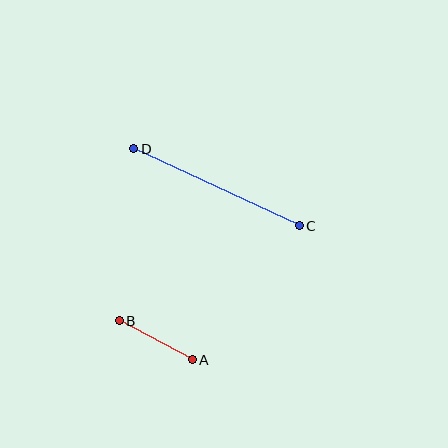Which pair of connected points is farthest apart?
Points C and D are farthest apart.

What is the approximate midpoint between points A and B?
The midpoint is at approximately (156, 340) pixels.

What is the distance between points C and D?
The distance is approximately 182 pixels.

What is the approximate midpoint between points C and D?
The midpoint is at approximately (216, 187) pixels.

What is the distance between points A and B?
The distance is approximately 83 pixels.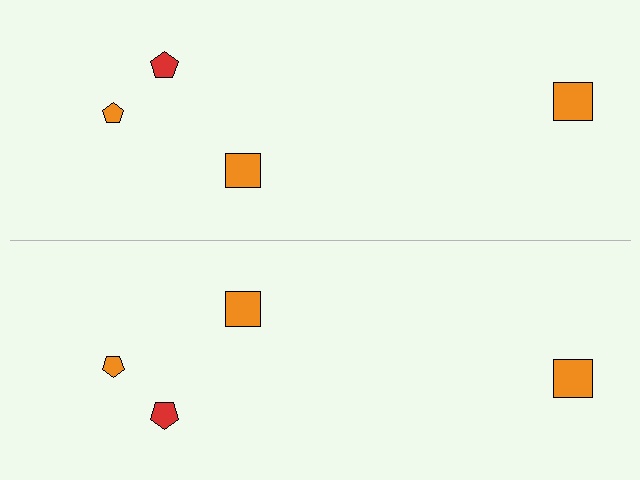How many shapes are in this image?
There are 8 shapes in this image.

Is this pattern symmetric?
Yes, this pattern has bilateral (reflection) symmetry.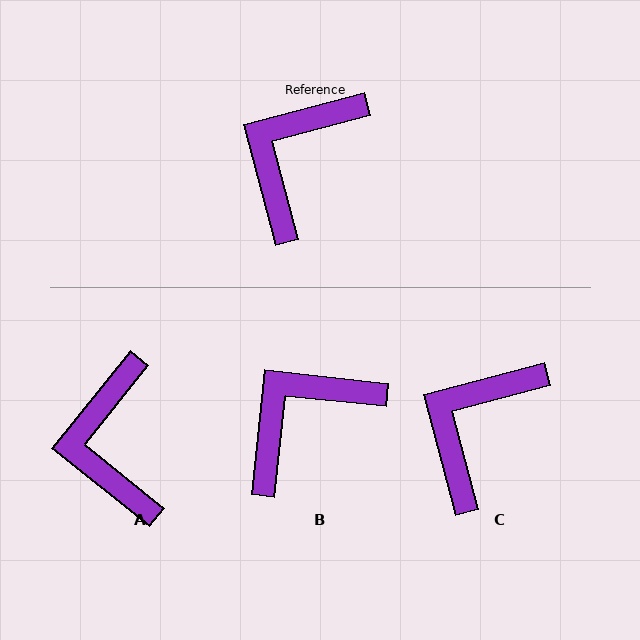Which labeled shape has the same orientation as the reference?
C.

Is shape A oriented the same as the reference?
No, it is off by about 36 degrees.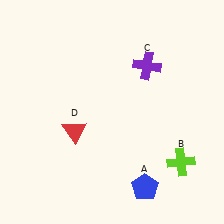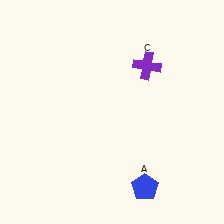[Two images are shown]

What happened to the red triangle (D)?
The red triangle (D) was removed in Image 2. It was in the bottom-left area of Image 1.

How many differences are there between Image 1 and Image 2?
There are 2 differences between the two images.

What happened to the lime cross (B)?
The lime cross (B) was removed in Image 2. It was in the bottom-right area of Image 1.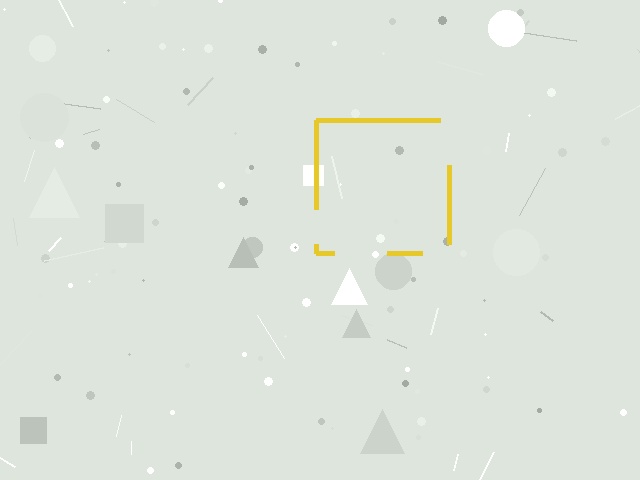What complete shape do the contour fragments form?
The contour fragments form a square.